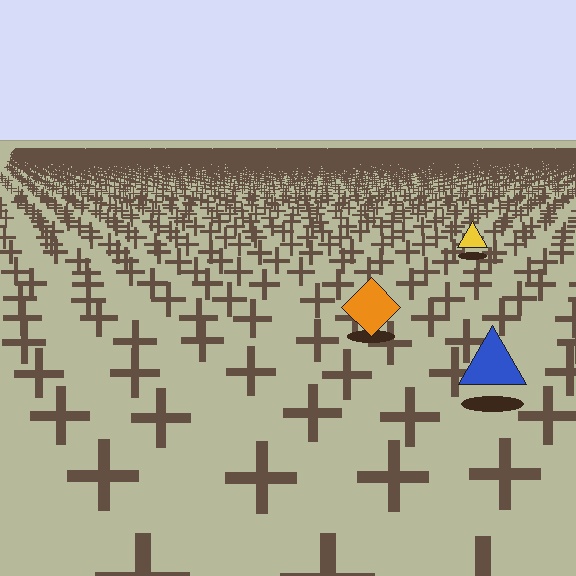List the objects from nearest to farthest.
From nearest to farthest: the blue triangle, the orange diamond, the yellow triangle.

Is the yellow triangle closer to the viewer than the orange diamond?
No. The orange diamond is closer — you can tell from the texture gradient: the ground texture is coarser near it.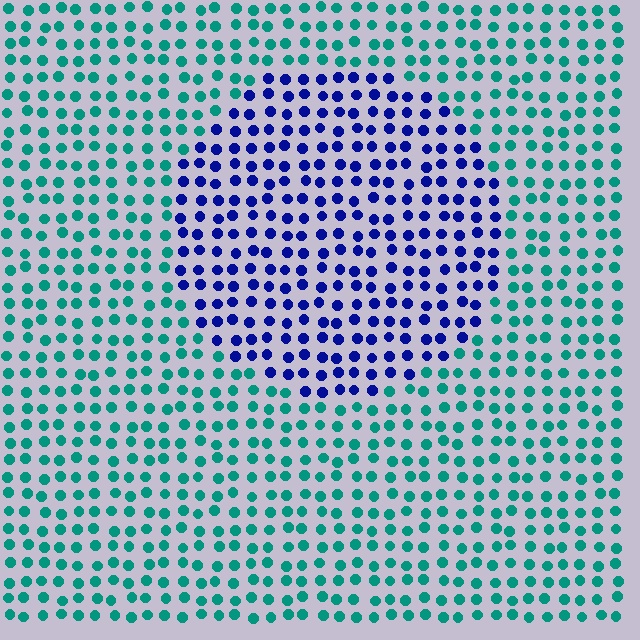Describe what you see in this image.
The image is filled with small teal elements in a uniform arrangement. A circle-shaped region is visible where the elements are tinted to a slightly different hue, forming a subtle color boundary.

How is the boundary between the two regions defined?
The boundary is defined purely by a slight shift in hue (about 66 degrees). Spacing, size, and orientation are identical on both sides.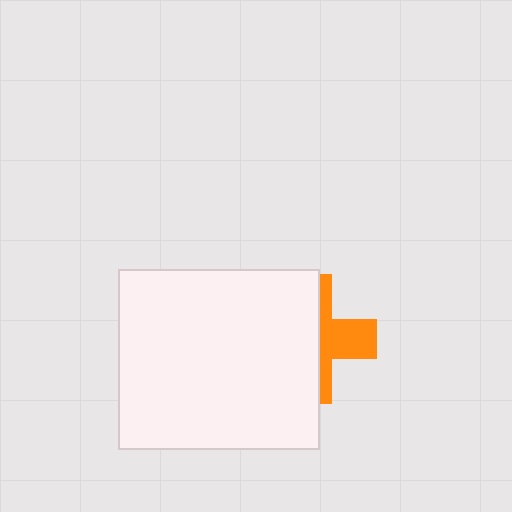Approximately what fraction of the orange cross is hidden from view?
Roughly 62% of the orange cross is hidden behind the white rectangle.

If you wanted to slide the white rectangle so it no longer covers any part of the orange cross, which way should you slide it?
Slide it left — that is the most direct way to separate the two shapes.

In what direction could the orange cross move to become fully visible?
The orange cross could move right. That would shift it out from behind the white rectangle entirely.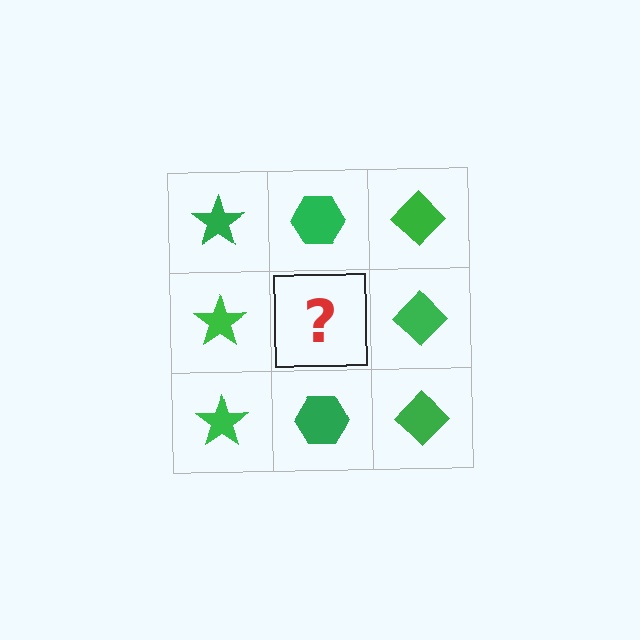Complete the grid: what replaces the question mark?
The question mark should be replaced with a green hexagon.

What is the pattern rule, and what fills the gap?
The rule is that each column has a consistent shape. The gap should be filled with a green hexagon.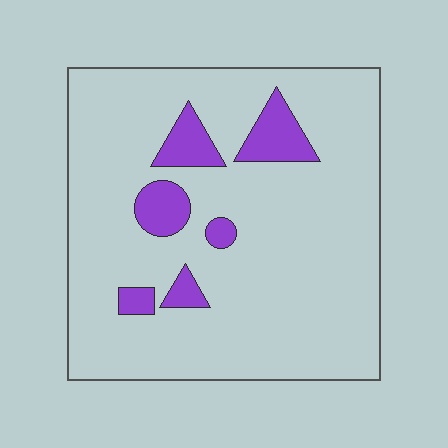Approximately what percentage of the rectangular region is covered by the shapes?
Approximately 10%.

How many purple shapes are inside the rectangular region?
6.